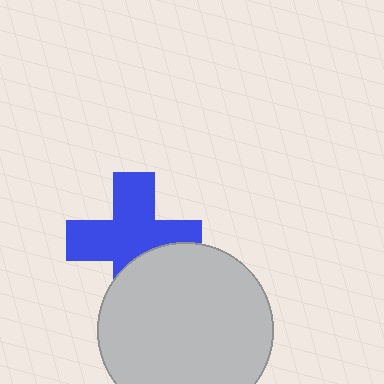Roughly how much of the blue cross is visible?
Most of it is visible (roughly 70%).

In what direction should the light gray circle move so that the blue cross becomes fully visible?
The light gray circle should move down. That is the shortest direction to clear the overlap and leave the blue cross fully visible.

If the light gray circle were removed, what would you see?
You would see the complete blue cross.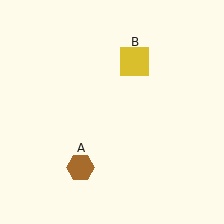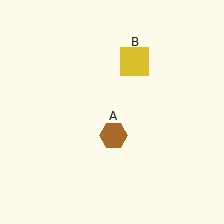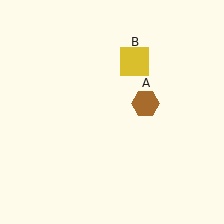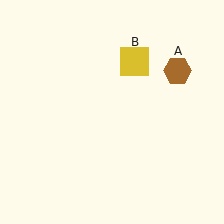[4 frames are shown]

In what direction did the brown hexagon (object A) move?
The brown hexagon (object A) moved up and to the right.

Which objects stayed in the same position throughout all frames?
Yellow square (object B) remained stationary.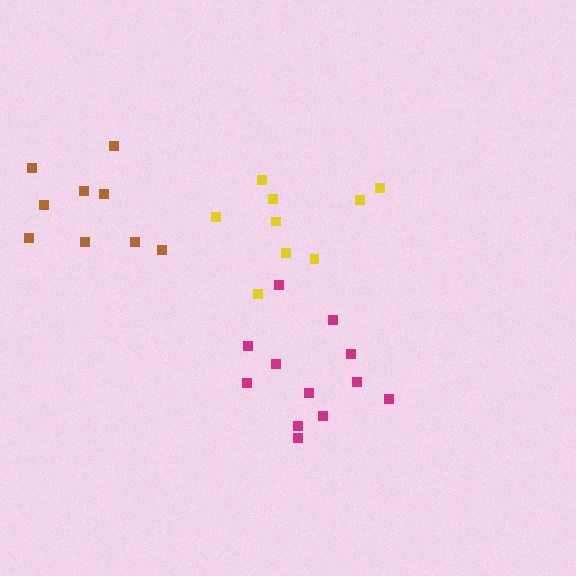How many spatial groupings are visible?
There are 3 spatial groupings.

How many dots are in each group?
Group 1: 9 dots, Group 2: 12 dots, Group 3: 9 dots (30 total).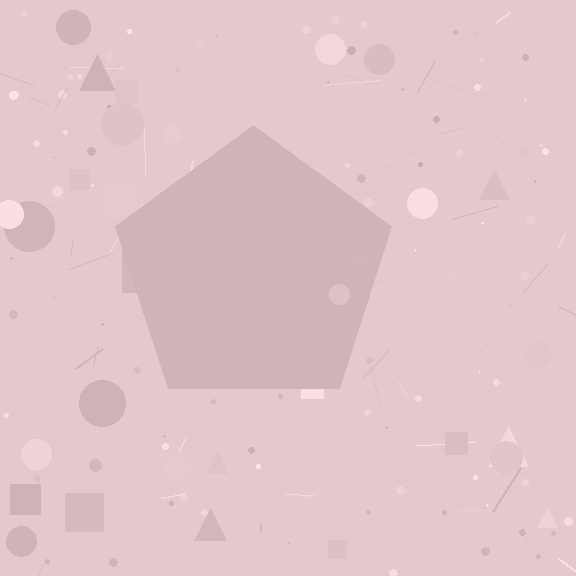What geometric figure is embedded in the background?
A pentagon is embedded in the background.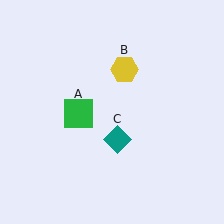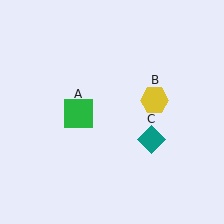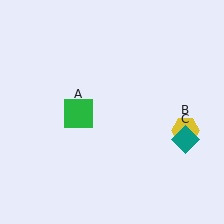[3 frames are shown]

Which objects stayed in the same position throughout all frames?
Green square (object A) remained stationary.